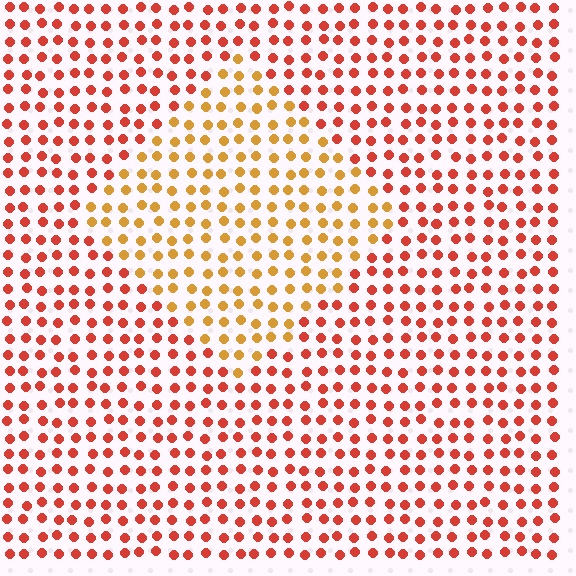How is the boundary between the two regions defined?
The boundary is defined purely by a slight shift in hue (about 35 degrees). Spacing, size, and orientation are identical on both sides.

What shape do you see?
I see a diamond.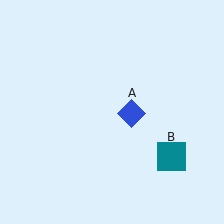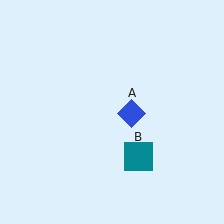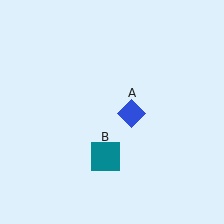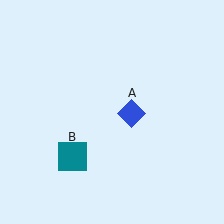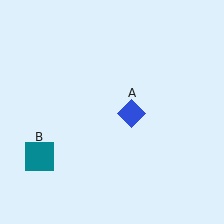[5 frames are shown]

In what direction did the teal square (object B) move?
The teal square (object B) moved left.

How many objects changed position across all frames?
1 object changed position: teal square (object B).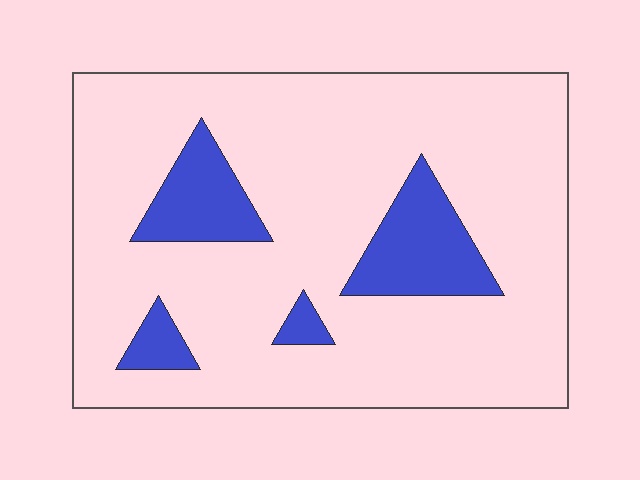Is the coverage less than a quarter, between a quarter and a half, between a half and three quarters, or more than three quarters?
Less than a quarter.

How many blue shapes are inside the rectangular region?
4.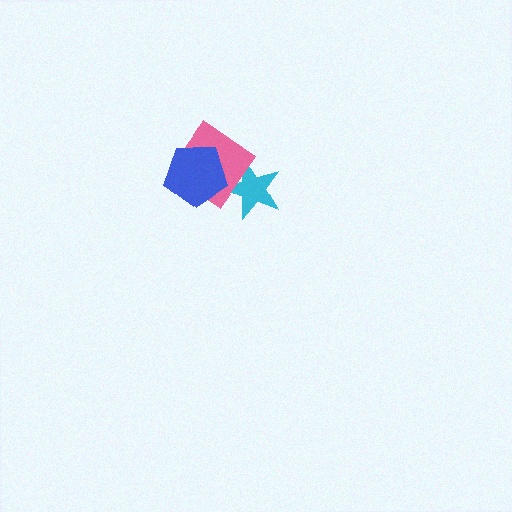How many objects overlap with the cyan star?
1 object overlaps with the cyan star.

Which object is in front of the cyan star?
The pink diamond is in front of the cyan star.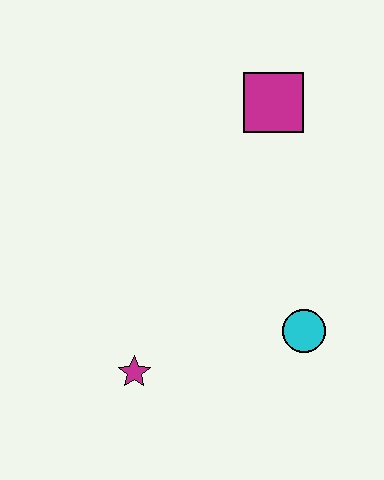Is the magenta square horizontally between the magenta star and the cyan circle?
Yes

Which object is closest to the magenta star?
The cyan circle is closest to the magenta star.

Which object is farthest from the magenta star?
The magenta square is farthest from the magenta star.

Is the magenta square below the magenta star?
No